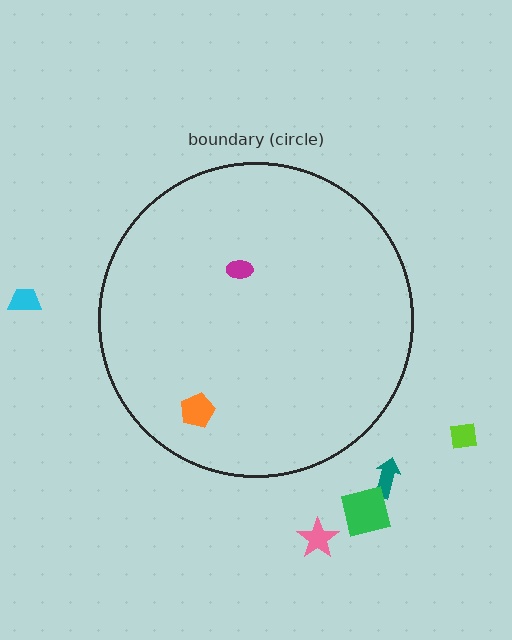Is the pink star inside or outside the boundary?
Outside.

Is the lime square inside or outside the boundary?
Outside.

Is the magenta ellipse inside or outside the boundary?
Inside.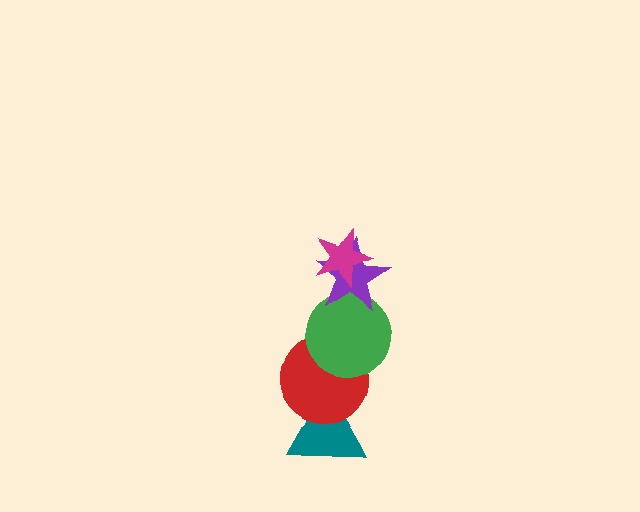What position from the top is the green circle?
The green circle is 3rd from the top.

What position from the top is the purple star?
The purple star is 2nd from the top.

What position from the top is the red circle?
The red circle is 4th from the top.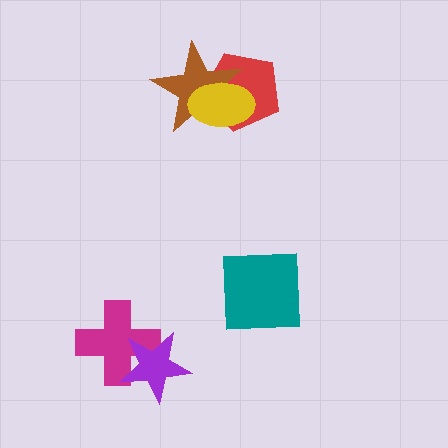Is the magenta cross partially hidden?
Yes, it is partially covered by another shape.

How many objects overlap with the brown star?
2 objects overlap with the brown star.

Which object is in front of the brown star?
The yellow ellipse is in front of the brown star.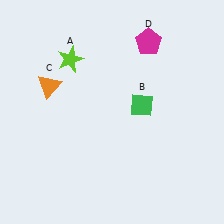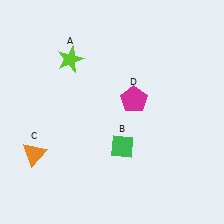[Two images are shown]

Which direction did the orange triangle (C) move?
The orange triangle (C) moved down.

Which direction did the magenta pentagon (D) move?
The magenta pentagon (D) moved down.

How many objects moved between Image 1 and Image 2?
3 objects moved between the two images.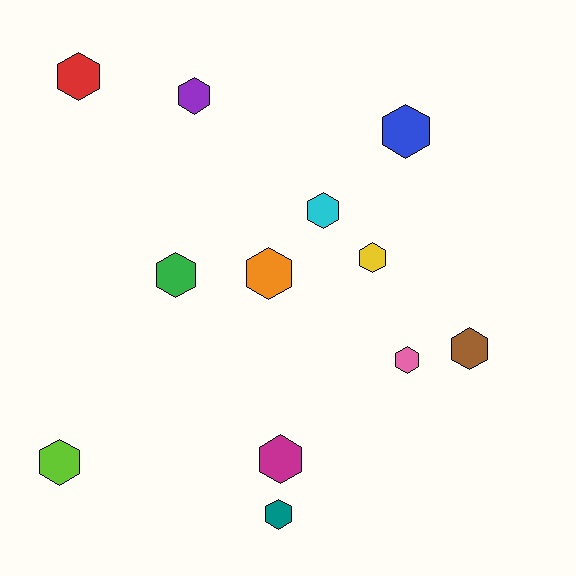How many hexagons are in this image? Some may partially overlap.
There are 12 hexagons.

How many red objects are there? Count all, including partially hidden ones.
There is 1 red object.